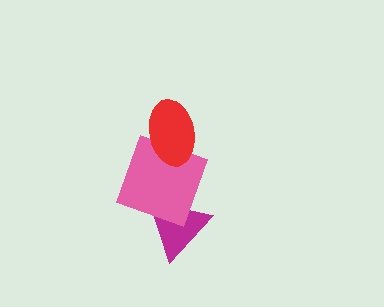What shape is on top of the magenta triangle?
The pink square is on top of the magenta triangle.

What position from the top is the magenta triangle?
The magenta triangle is 3rd from the top.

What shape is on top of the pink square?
The red ellipse is on top of the pink square.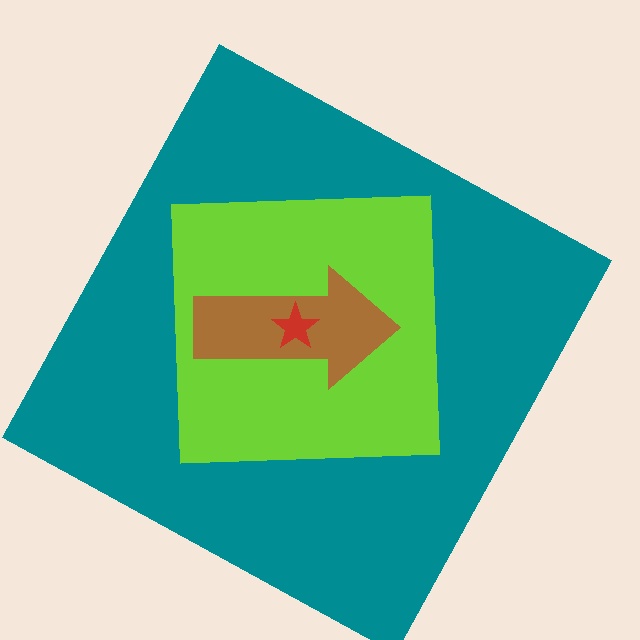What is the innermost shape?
The red star.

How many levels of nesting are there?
4.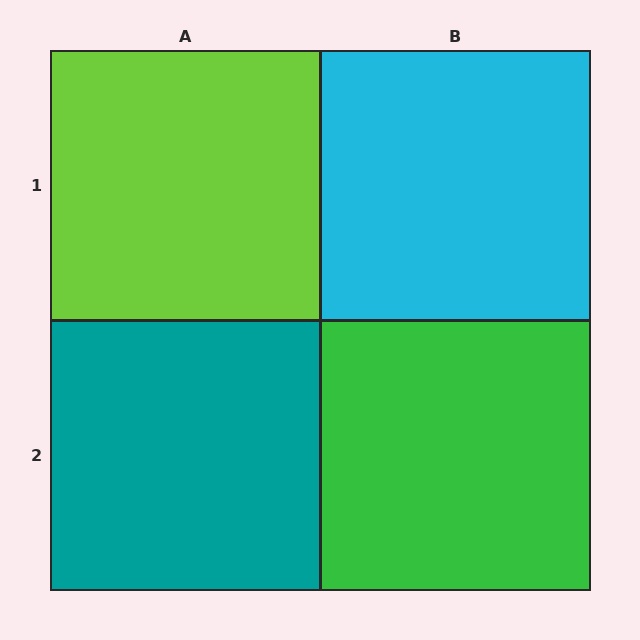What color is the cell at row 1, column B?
Cyan.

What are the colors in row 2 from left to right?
Teal, green.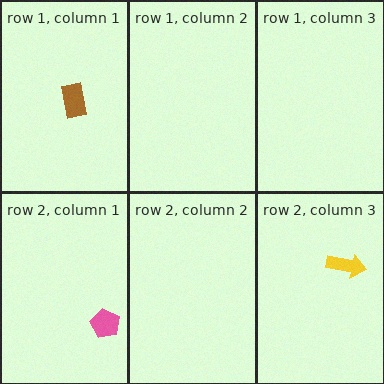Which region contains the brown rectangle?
The row 1, column 1 region.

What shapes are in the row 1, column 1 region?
The brown rectangle.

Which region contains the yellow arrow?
The row 2, column 3 region.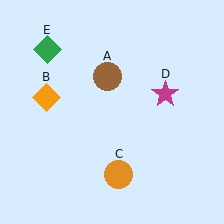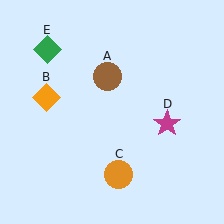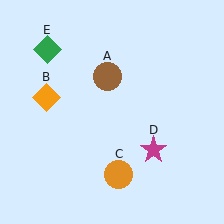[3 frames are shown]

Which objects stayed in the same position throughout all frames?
Brown circle (object A) and orange diamond (object B) and orange circle (object C) and green diamond (object E) remained stationary.